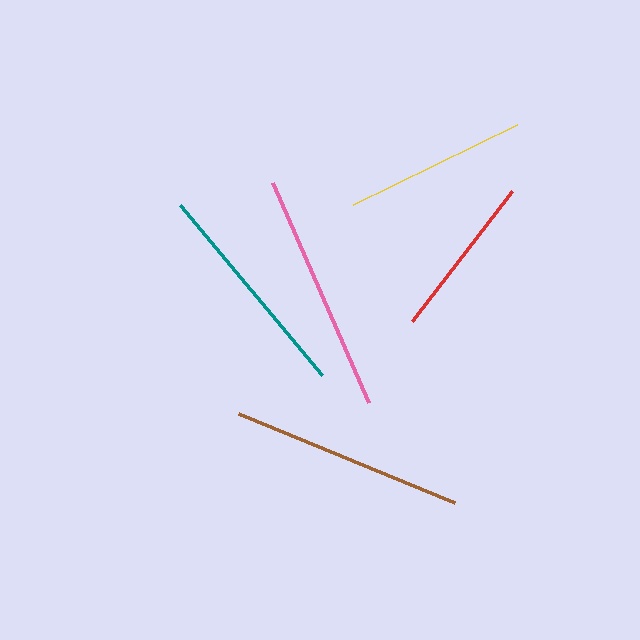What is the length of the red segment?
The red segment is approximately 164 pixels long.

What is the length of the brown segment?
The brown segment is approximately 234 pixels long.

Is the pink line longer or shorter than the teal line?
The pink line is longer than the teal line.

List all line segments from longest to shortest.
From longest to shortest: pink, brown, teal, yellow, red.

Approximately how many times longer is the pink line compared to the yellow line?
The pink line is approximately 1.3 times the length of the yellow line.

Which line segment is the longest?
The pink line is the longest at approximately 240 pixels.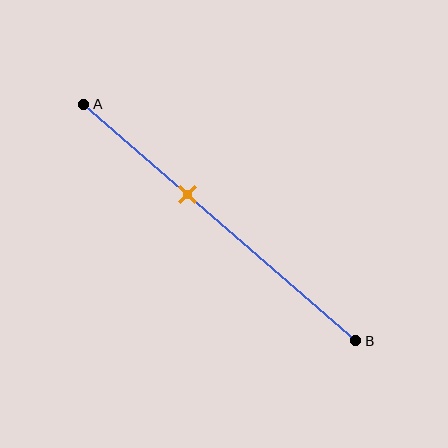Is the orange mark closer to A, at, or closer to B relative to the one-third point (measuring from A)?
The orange mark is closer to point B than the one-third point of segment AB.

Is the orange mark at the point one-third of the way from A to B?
No, the mark is at about 40% from A, not at the 33% one-third point.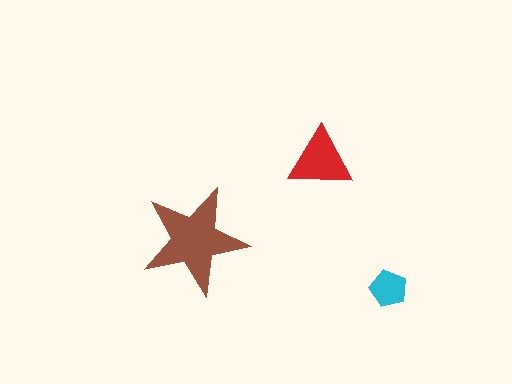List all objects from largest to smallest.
The brown star, the red triangle, the cyan pentagon.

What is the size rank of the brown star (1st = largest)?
1st.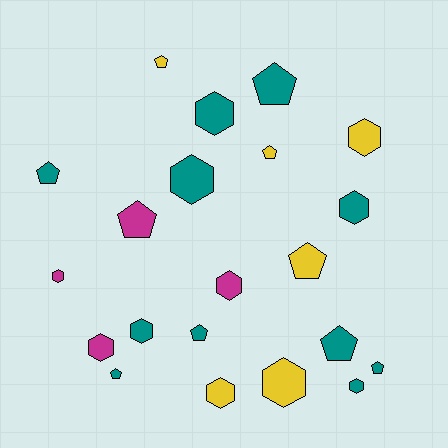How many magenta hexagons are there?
There are 3 magenta hexagons.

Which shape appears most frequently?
Hexagon, with 11 objects.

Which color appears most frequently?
Teal, with 11 objects.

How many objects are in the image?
There are 21 objects.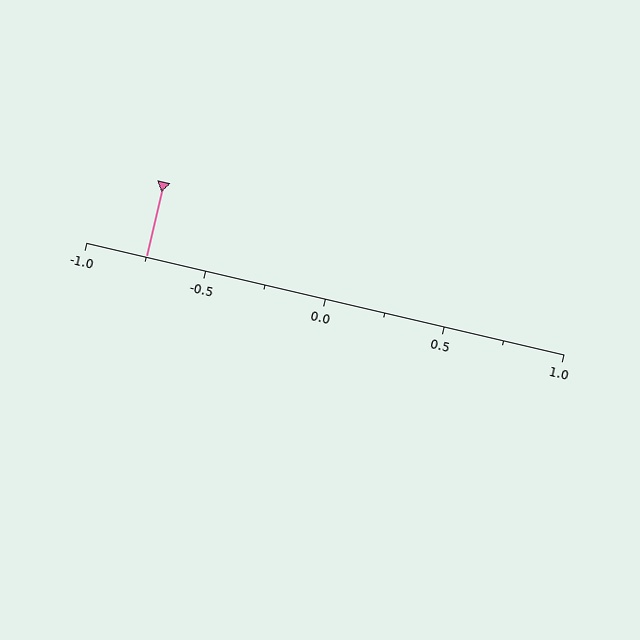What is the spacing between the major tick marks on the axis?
The major ticks are spaced 0.5 apart.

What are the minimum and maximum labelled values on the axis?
The axis runs from -1.0 to 1.0.